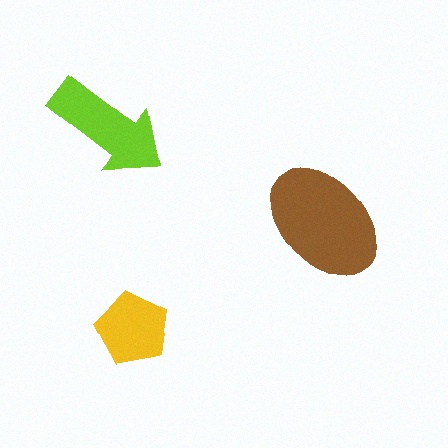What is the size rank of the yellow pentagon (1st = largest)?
3rd.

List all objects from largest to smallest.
The brown ellipse, the lime arrow, the yellow pentagon.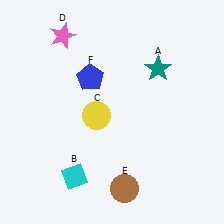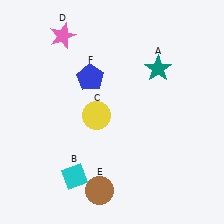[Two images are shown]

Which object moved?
The brown circle (E) moved left.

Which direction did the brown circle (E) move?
The brown circle (E) moved left.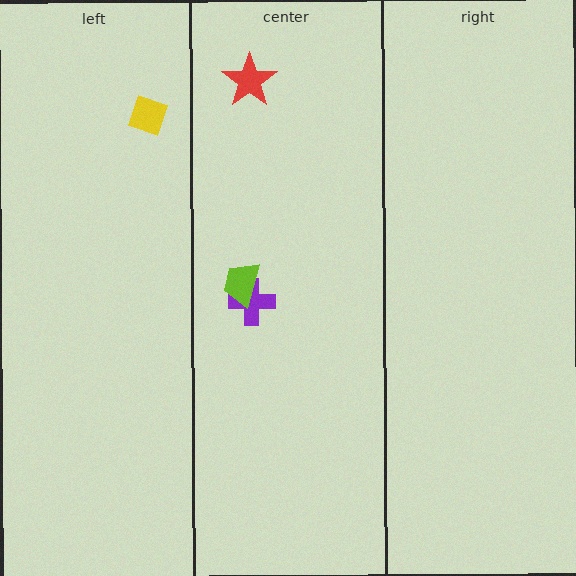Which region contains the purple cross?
The center region.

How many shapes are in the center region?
3.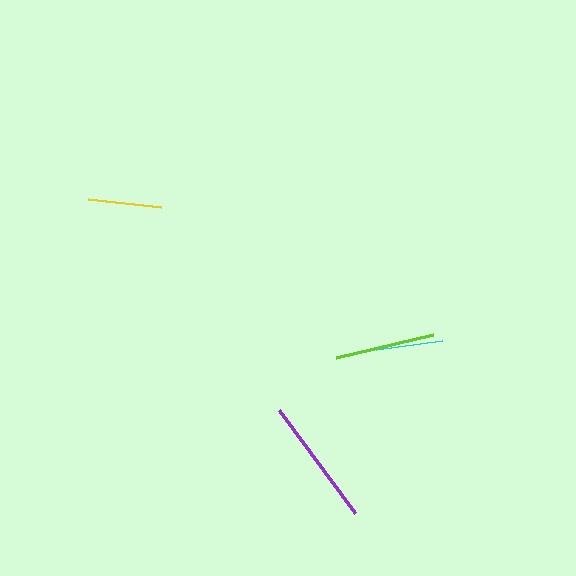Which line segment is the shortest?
The cyan line is the shortest at approximately 66 pixels.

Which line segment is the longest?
The purple line is the longest at approximately 127 pixels.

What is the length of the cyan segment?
The cyan segment is approximately 66 pixels long.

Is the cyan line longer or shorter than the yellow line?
The yellow line is longer than the cyan line.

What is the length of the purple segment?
The purple segment is approximately 127 pixels long.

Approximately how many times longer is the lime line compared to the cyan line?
The lime line is approximately 1.5 times the length of the cyan line.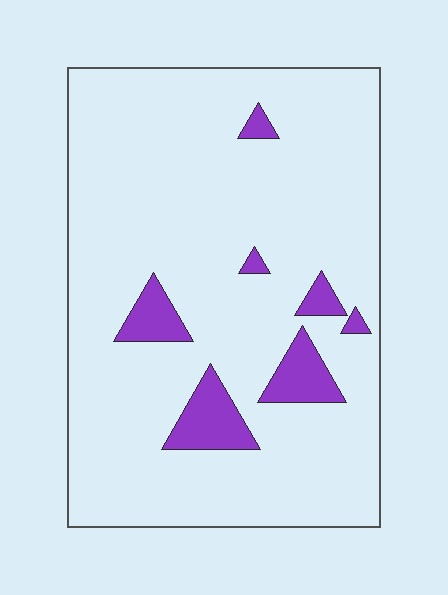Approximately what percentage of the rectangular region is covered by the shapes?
Approximately 10%.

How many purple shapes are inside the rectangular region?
7.